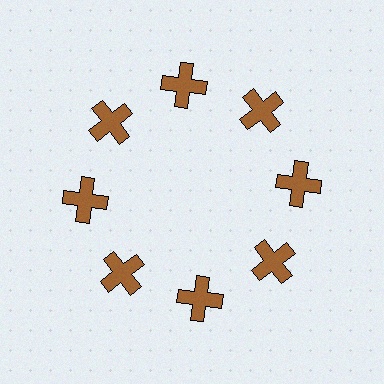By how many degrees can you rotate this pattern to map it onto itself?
The pattern maps onto itself every 45 degrees of rotation.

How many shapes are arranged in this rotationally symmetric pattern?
There are 8 shapes, arranged in 8 groups of 1.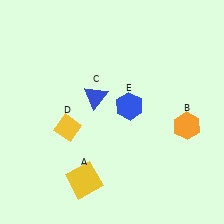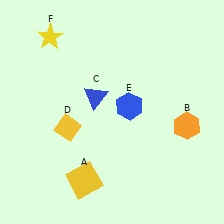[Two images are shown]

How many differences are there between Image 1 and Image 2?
There is 1 difference between the two images.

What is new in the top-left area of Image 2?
A yellow star (F) was added in the top-left area of Image 2.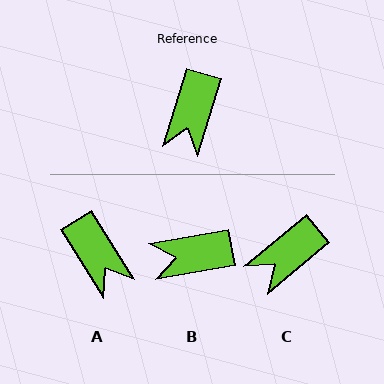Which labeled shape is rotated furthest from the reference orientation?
B, about 63 degrees away.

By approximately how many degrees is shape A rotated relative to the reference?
Approximately 48 degrees counter-clockwise.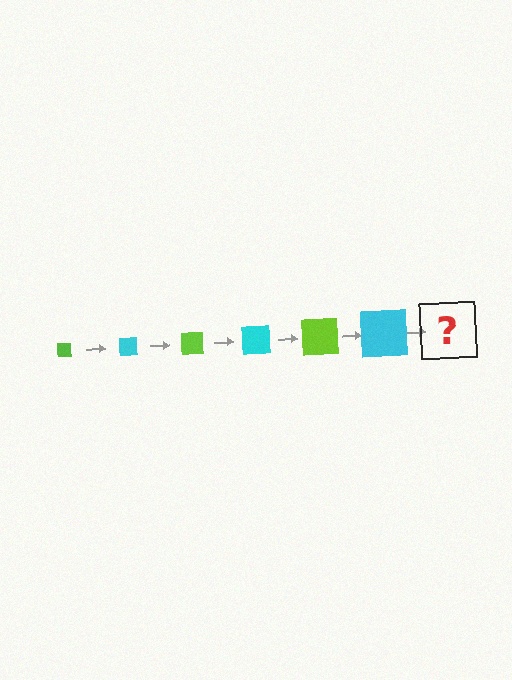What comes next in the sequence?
The next element should be a lime square, larger than the previous one.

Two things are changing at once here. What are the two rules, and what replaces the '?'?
The two rules are that the square grows larger each step and the color cycles through lime and cyan. The '?' should be a lime square, larger than the previous one.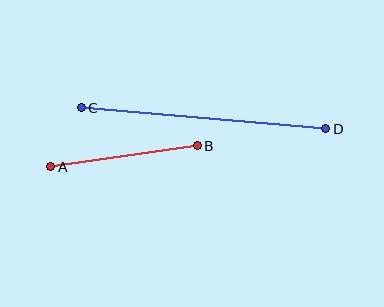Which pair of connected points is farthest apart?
Points C and D are farthest apart.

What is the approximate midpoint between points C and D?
The midpoint is at approximately (203, 118) pixels.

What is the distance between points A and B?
The distance is approximately 148 pixels.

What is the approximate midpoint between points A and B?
The midpoint is at approximately (124, 156) pixels.